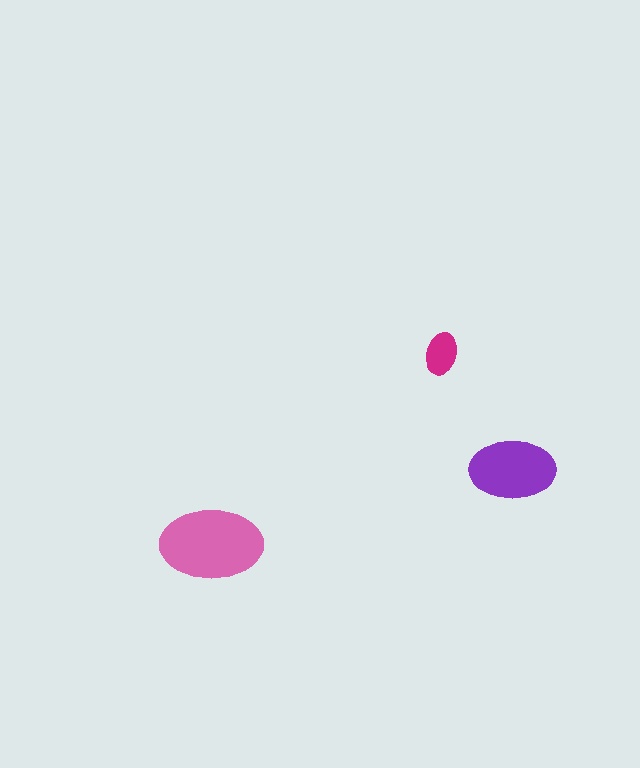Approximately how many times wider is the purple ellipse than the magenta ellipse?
About 2 times wider.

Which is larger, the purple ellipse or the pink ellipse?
The pink one.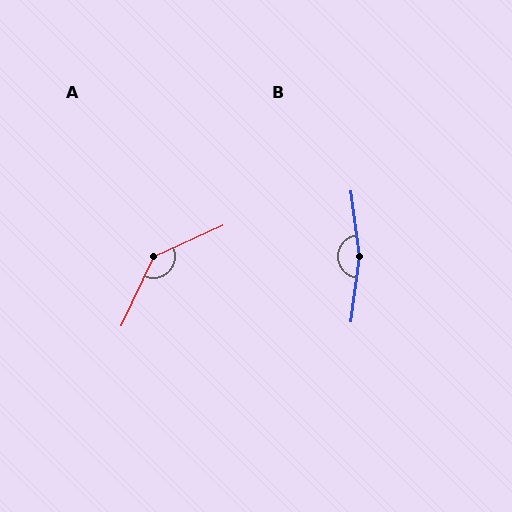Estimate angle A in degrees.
Approximately 139 degrees.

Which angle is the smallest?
A, at approximately 139 degrees.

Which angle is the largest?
B, at approximately 164 degrees.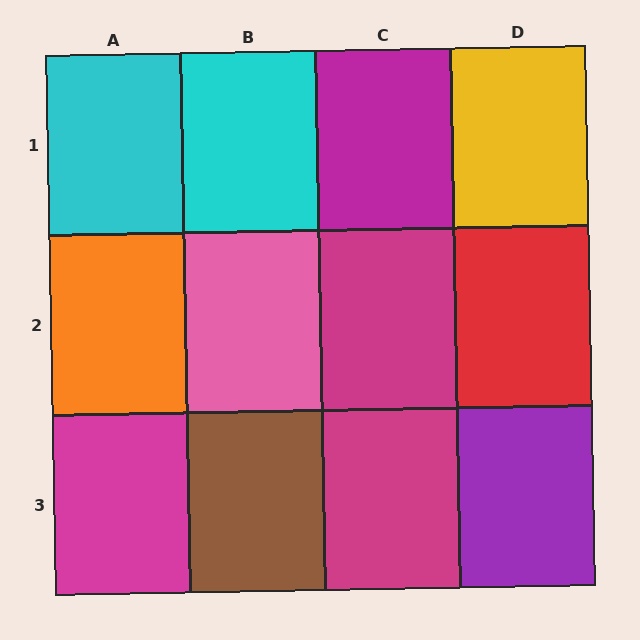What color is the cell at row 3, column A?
Magenta.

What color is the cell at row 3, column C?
Magenta.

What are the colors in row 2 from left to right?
Orange, pink, magenta, red.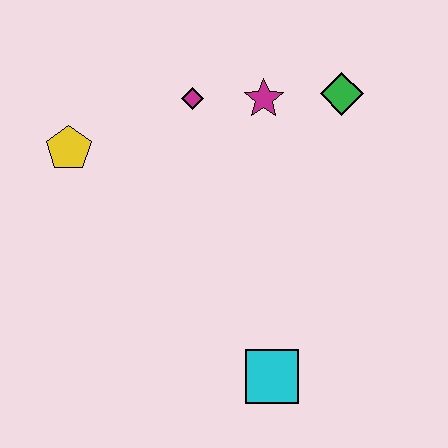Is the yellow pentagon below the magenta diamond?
Yes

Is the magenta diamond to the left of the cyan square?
Yes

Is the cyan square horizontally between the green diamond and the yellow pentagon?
Yes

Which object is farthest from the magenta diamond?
The cyan square is farthest from the magenta diamond.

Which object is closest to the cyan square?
The magenta star is closest to the cyan square.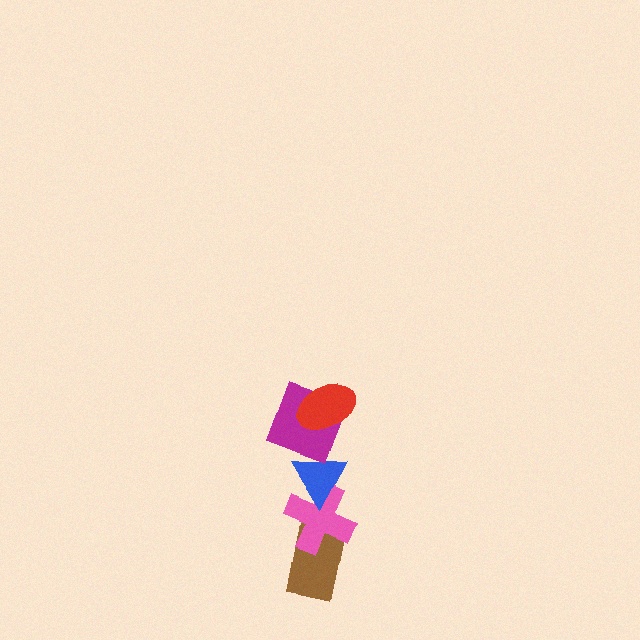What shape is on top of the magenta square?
The red ellipse is on top of the magenta square.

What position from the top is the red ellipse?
The red ellipse is 1st from the top.